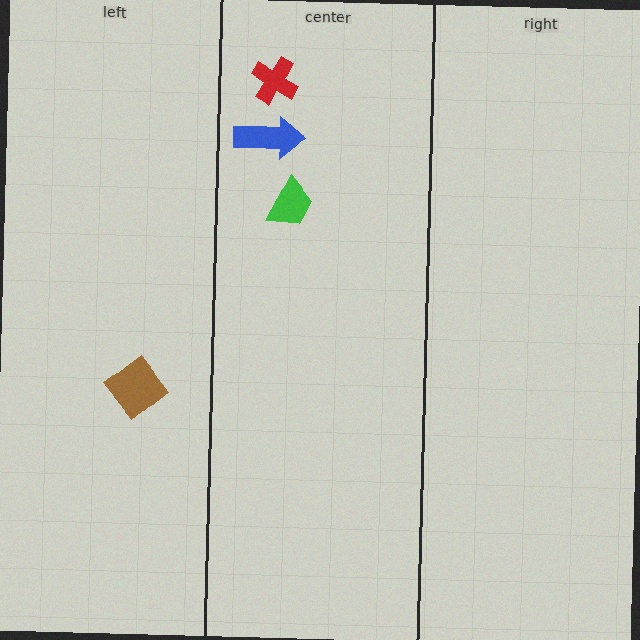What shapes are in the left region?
The brown diamond.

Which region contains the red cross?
The center region.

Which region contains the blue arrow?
The center region.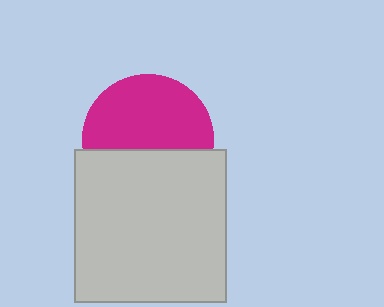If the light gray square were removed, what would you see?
You would see the complete magenta circle.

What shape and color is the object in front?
The object in front is a light gray square.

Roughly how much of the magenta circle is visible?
About half of it is visible (roughly 60%).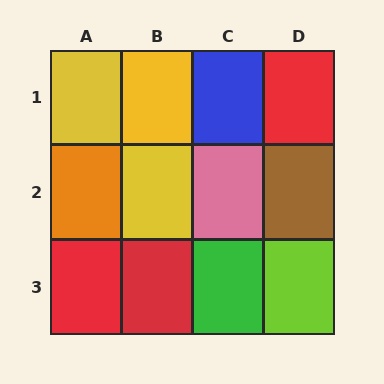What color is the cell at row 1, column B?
Yellow.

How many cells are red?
3 cells are red.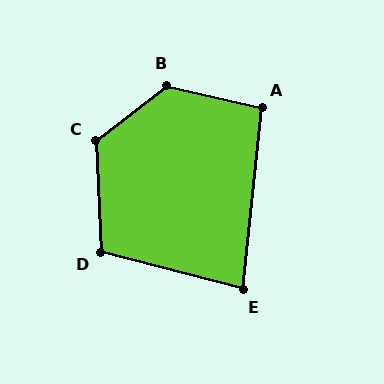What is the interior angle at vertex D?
Approximately 107 degrees (obtuse).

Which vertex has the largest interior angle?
B, at approximately 129 degrees.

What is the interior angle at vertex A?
Approximately 97 degrees (obtuse).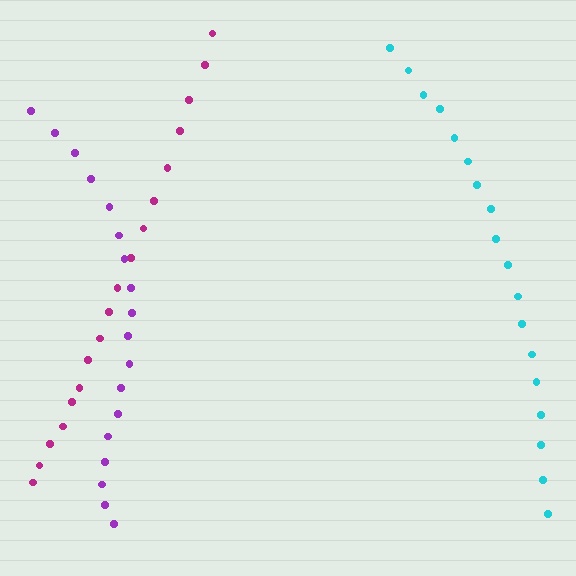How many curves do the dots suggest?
There are 3 distinct paths.